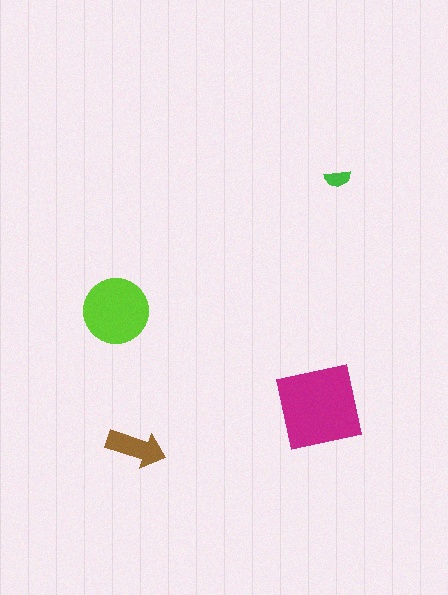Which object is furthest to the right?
The green semicircle is rightmost.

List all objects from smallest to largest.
The green semicircle, the brown arrow, the lime circle, the magenta square.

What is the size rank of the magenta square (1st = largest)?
1st.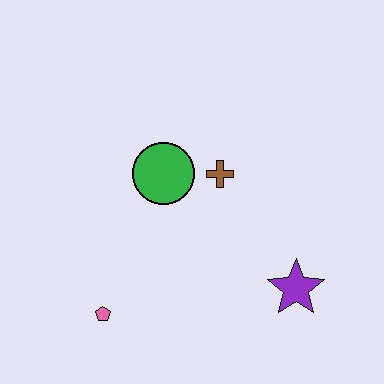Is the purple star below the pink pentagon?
No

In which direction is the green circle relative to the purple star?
The green circle is to the left of the purple star.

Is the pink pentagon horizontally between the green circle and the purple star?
No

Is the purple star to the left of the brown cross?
No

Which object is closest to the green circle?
The brown cross is closest to the green circle.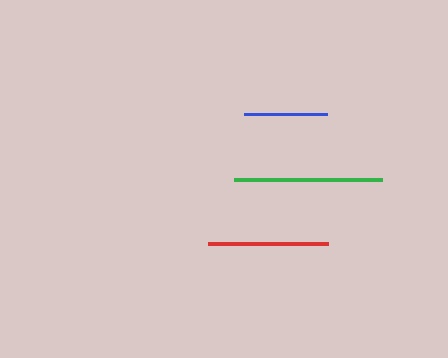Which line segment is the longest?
The green line is the longest at approximately 148 pixels.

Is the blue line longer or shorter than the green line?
The green line is longer than the blue line.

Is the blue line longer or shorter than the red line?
The red line is longer than the blue line.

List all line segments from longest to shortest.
From longest to shortest: green, red, blue.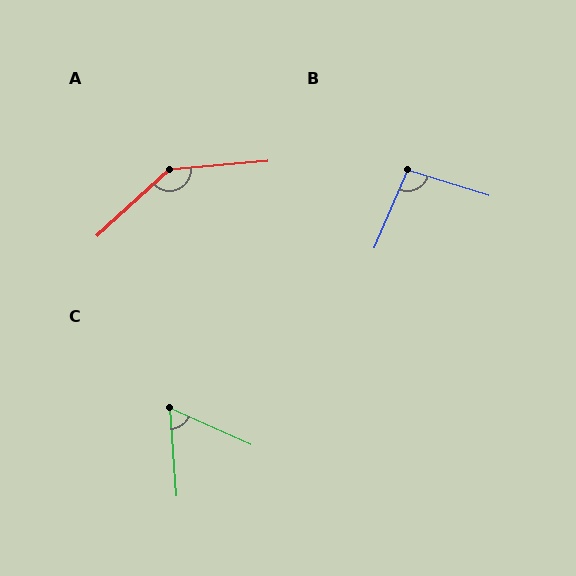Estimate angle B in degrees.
Approximately 96 degrees.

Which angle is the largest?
A, at approximately 142 degrees.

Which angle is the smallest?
C, at approximately 62 degrees.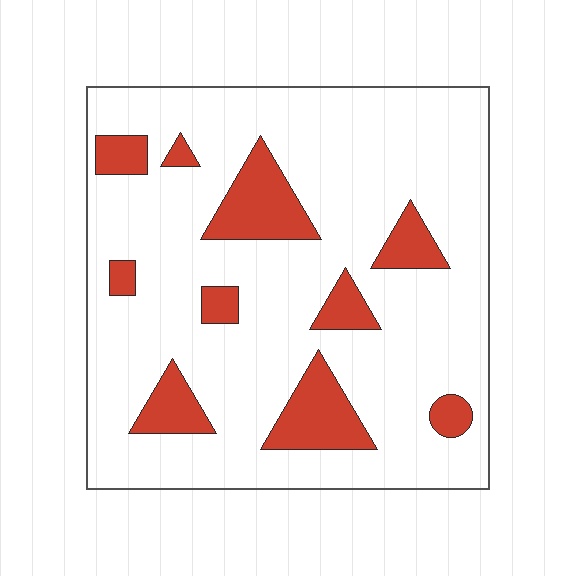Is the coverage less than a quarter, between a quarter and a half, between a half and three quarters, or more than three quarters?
Less than a quarter.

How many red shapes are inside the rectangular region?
10.